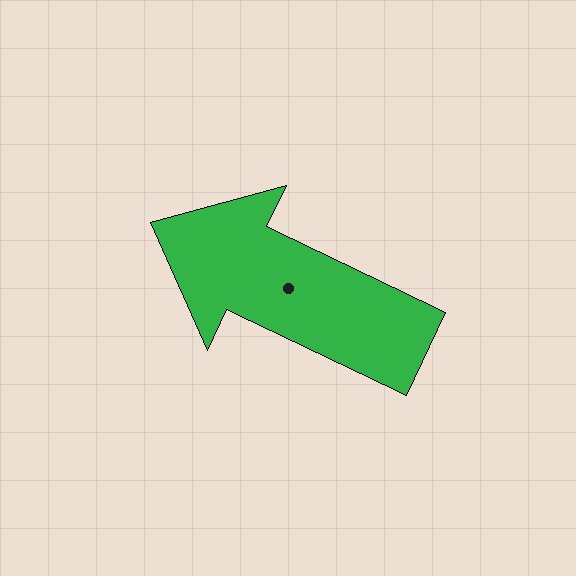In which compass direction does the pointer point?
Northwest.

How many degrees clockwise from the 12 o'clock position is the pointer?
Approximately 296 degrees.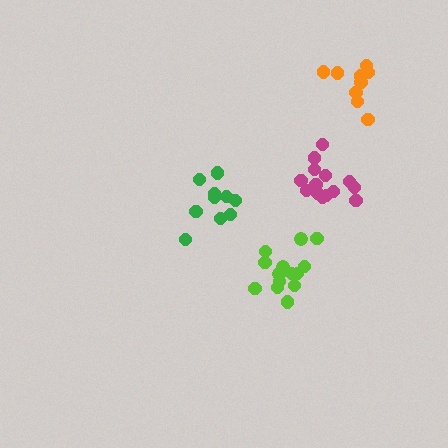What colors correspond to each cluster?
The clusters are colored: green, orange, magenta, lime.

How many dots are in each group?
Group 1: 11 dots, Group 2: 9 dots, Group 3: 14 dots, Group 4: 15 dots (49 total).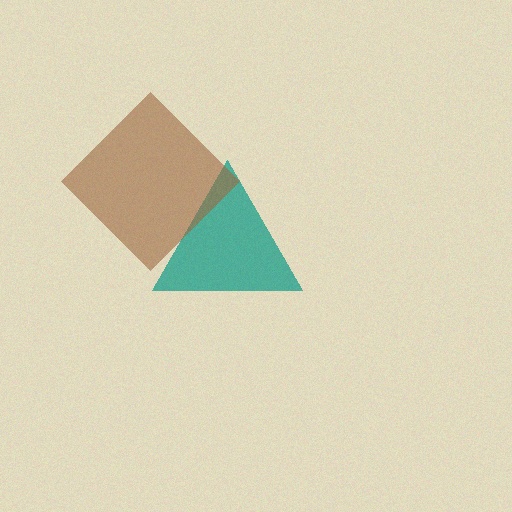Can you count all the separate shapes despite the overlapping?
Yes, there are 2 separate shapes.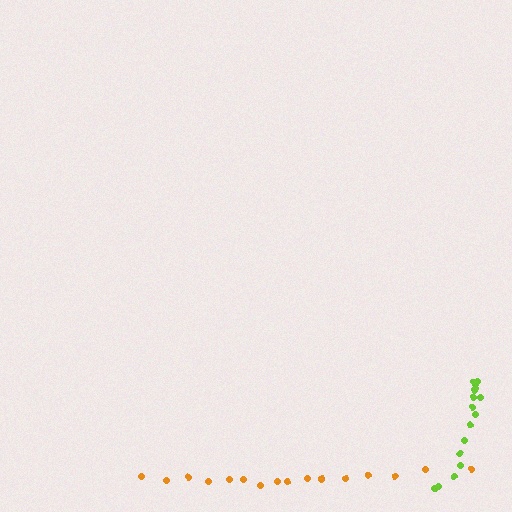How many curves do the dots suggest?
There are 2 distinct paths.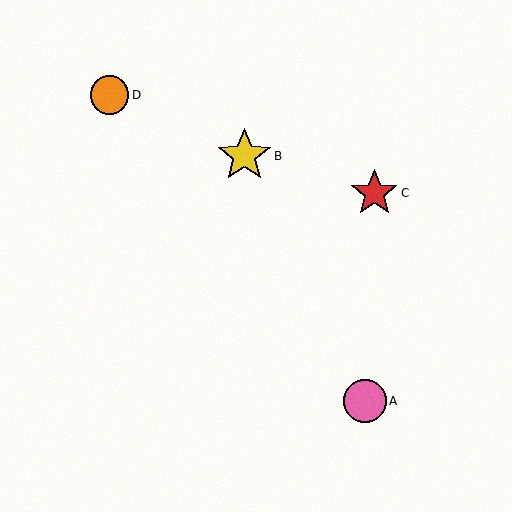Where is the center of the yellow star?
The center of the yellow star is at (244, 156).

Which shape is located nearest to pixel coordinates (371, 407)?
The pink circle (labeled A) at (365, 401) is nearest to that location.